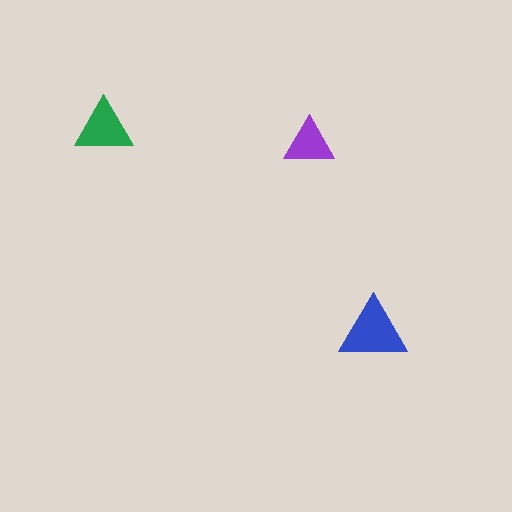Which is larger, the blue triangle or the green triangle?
The blue one.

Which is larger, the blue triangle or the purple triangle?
The blue one.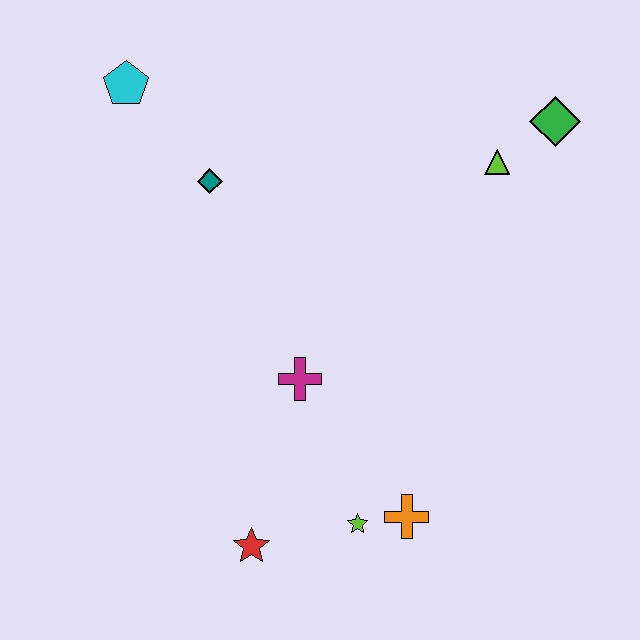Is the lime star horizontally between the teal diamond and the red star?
No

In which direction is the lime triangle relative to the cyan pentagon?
The lime triangle is to the right of the cyan pentagon.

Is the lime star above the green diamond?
No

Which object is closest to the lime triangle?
The green diamond is closest to the lime triangle.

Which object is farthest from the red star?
The green diamond is farthest from the red star.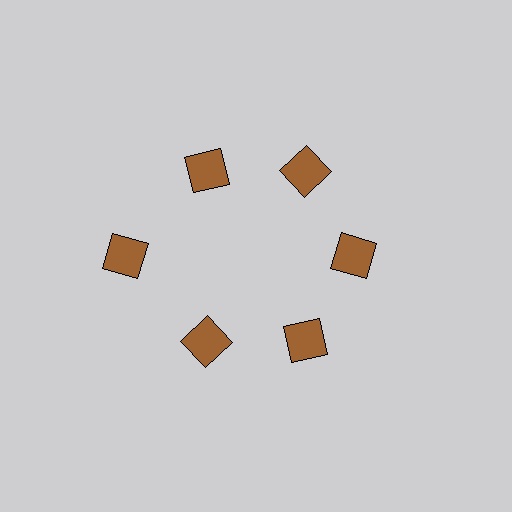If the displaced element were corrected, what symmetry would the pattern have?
It would have 6-fold rotational symmetry — the pattern would map onto itself every 60 degrees.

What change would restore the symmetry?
The symmetry would be restored by moving it inward, back onto the ring so that all 6 squares sit at equal angles and equal distance from the center.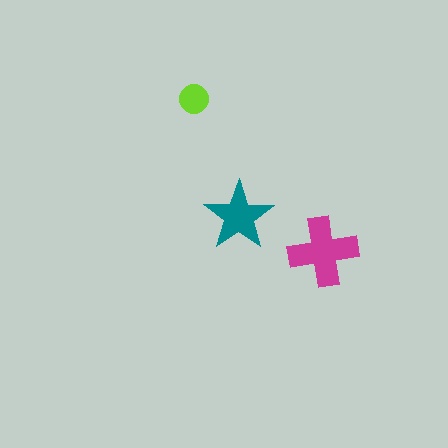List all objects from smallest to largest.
The lime circle, the teal star, the magenta cross.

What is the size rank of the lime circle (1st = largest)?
3rd.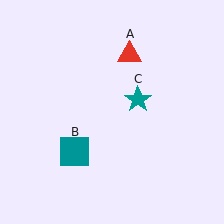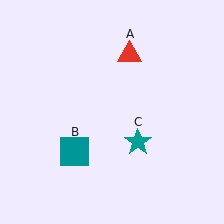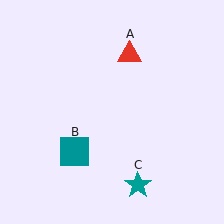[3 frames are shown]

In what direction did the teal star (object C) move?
The teal star (object C) moved down.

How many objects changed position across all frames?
1 object changed position: teal star (object C).